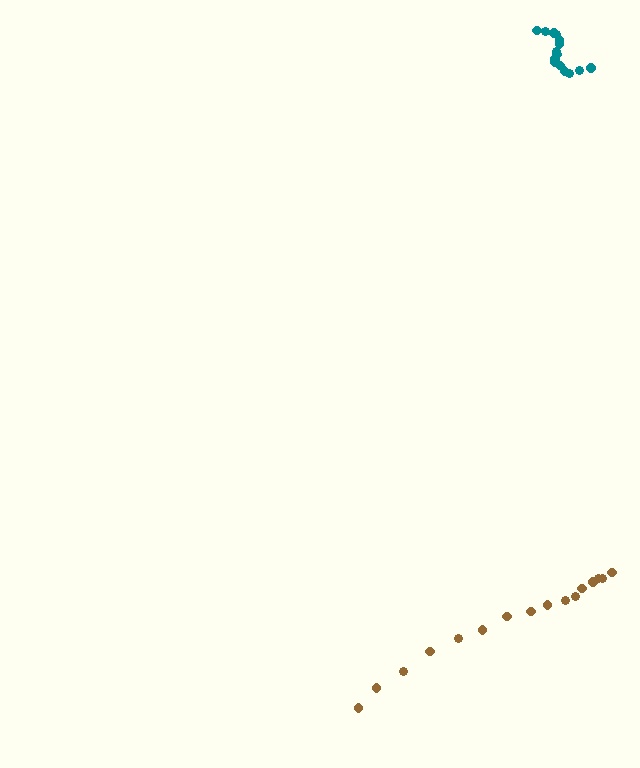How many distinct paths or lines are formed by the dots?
There are 2 distinct paths.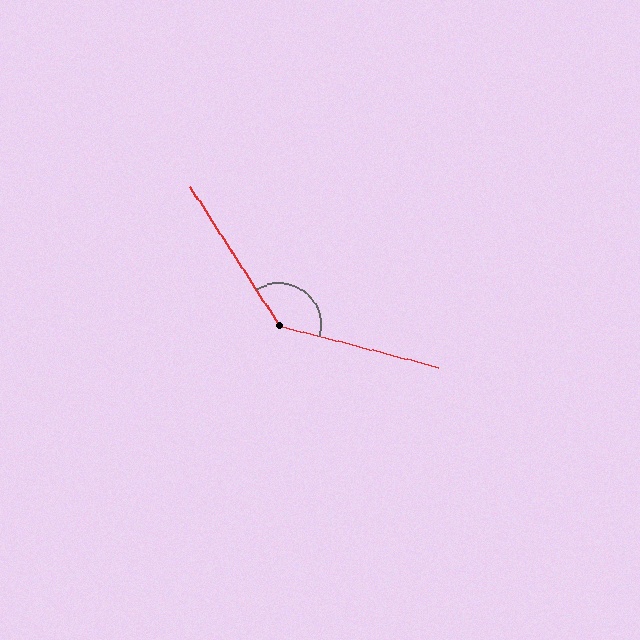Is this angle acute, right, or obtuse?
It is obtuse.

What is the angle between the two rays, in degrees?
Approximately 137 degrees.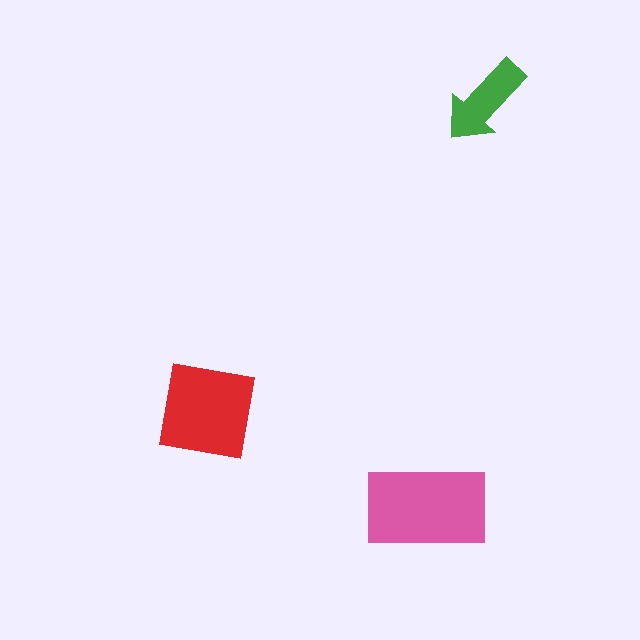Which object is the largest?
The pink rectangle.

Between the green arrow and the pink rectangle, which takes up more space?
The pink rectangle.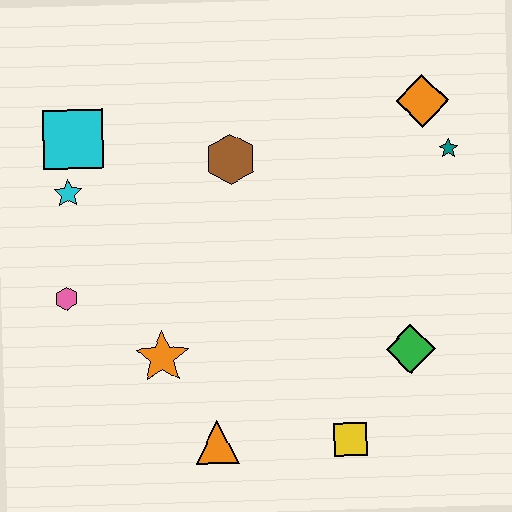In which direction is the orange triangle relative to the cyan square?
The orange triangle is below the cyan square.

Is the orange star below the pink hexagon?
Yes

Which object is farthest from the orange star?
The orange diamond is farthest from the orange star.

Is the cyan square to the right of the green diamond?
No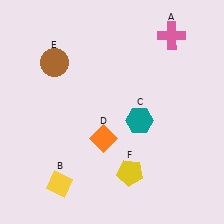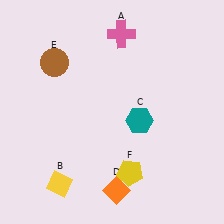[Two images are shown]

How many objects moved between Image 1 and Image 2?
2 objects moved between the two images.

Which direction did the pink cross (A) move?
The pink cross (A) moved left.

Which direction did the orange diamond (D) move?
The orange diamond (D) moved down.